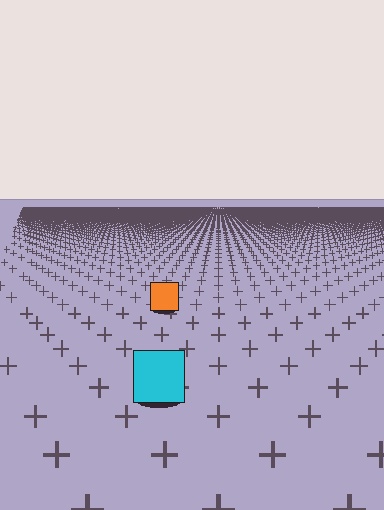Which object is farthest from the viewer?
The orange square is farthest from the viewer. It appears smaller and the ground texture around it is denser.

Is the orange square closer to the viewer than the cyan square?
No. The cyan square is closer — you can tell from the texture gradient: the ground texture is coarser near it.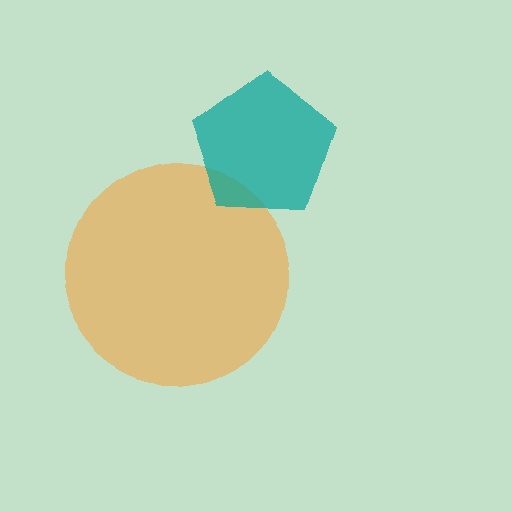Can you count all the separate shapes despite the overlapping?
Yes, there are 2 separate shapes.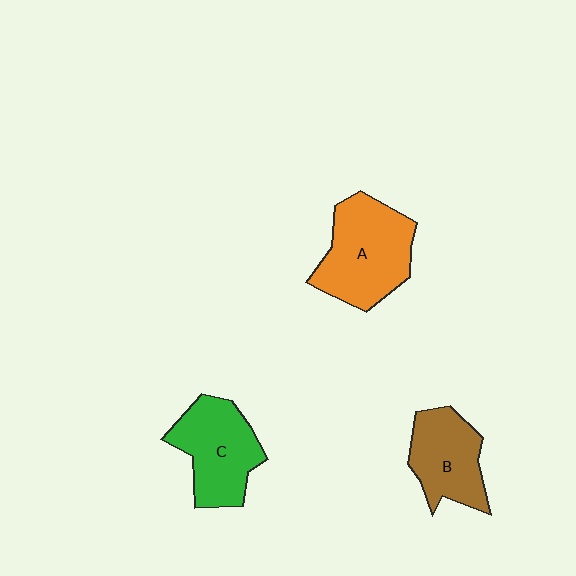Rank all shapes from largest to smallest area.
From largest to smallest: A (orange), C (green), B (brown).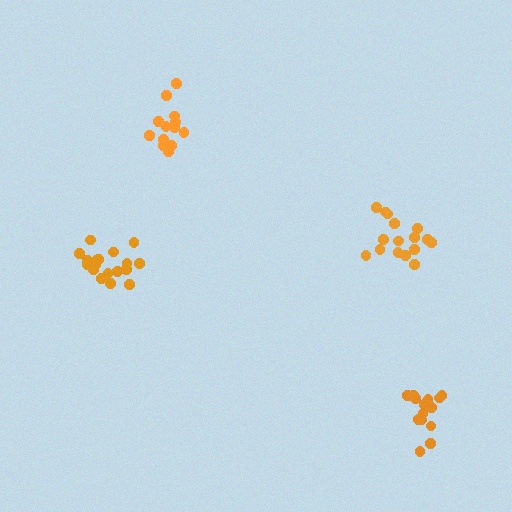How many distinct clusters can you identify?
There are 4 distinct clusters.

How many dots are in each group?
Group 1: 13 dots, Group 2: 16 dots, Group 3: 18 dots, Group 4: 14 dots (61 total).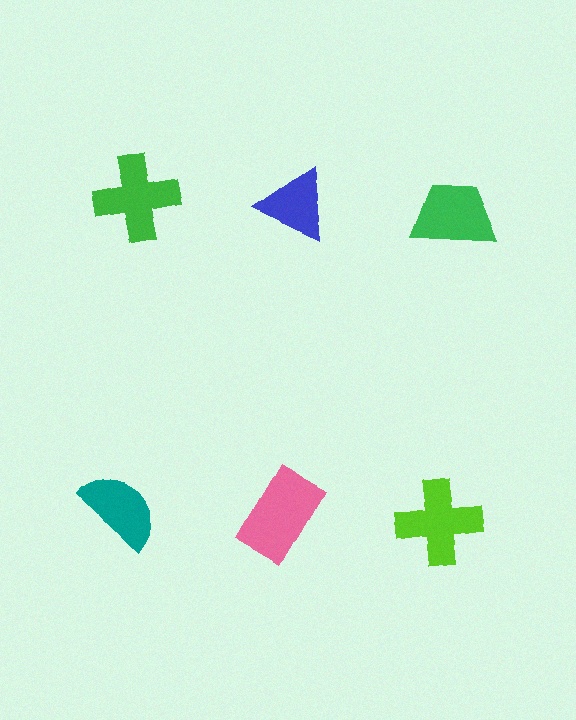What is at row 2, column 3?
A lime cross.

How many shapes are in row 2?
3 shapes.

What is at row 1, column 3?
A green trapezoid.